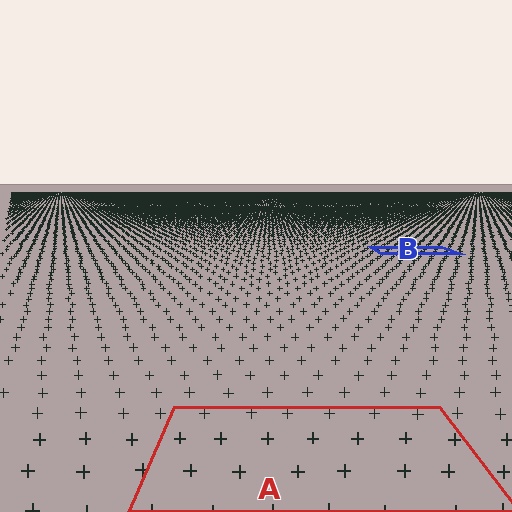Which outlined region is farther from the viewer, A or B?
Region B is farther from the viewer — the texture elements inside it appear smaller and more densely packed.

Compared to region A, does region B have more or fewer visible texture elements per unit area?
Region B has more texture elements per unit area — they are packed more densely because it is farther away.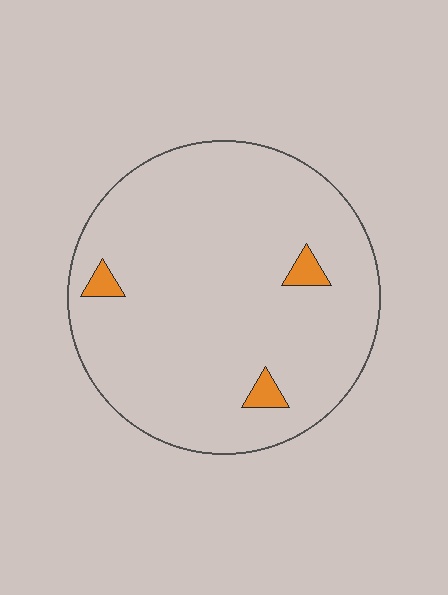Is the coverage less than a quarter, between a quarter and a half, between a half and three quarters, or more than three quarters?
Less than a quarter.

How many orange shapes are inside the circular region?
3.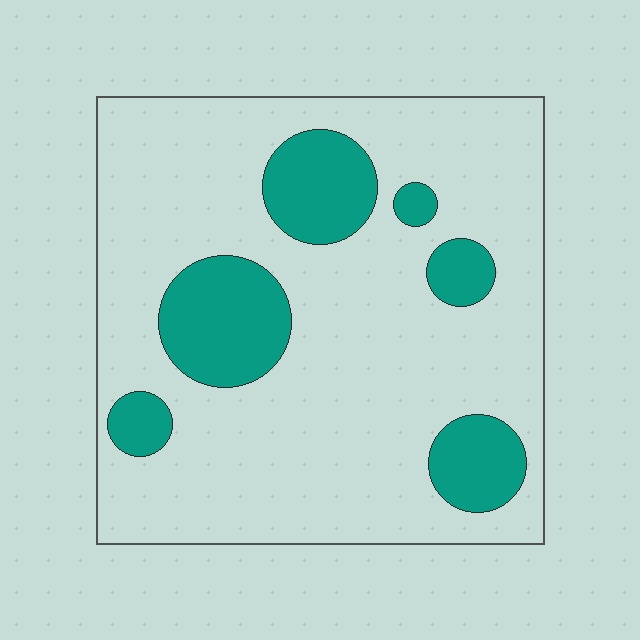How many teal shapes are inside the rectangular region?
6.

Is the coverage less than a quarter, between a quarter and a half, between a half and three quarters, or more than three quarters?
Less than a quarter.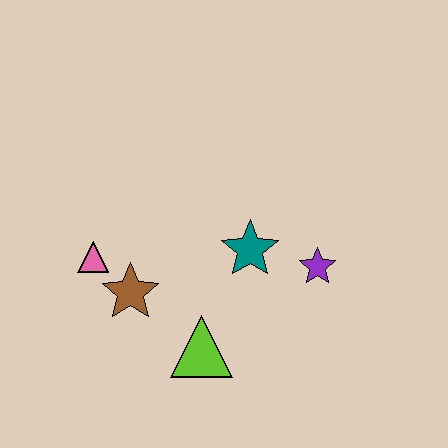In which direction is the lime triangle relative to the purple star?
The lime triangle is to the left of the purple star.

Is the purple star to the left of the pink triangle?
No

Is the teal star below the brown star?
No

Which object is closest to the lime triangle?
The brown star is closest to the lime triangle.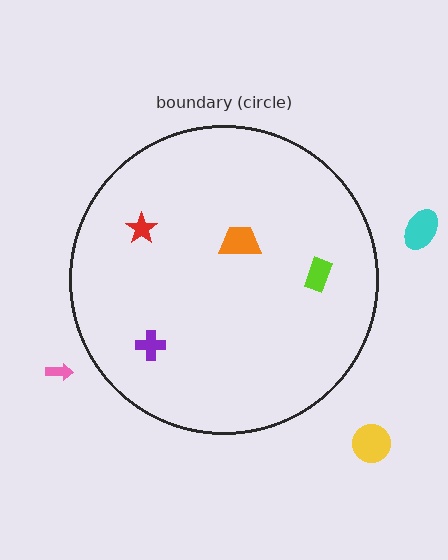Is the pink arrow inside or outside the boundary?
Outside.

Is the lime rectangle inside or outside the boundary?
Inside.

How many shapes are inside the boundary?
4 inside, 3 outside.